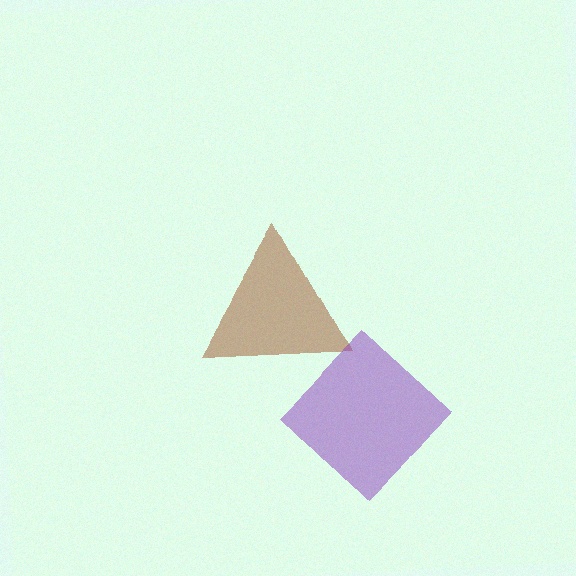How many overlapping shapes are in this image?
There are 2 overlapping shapes in the image.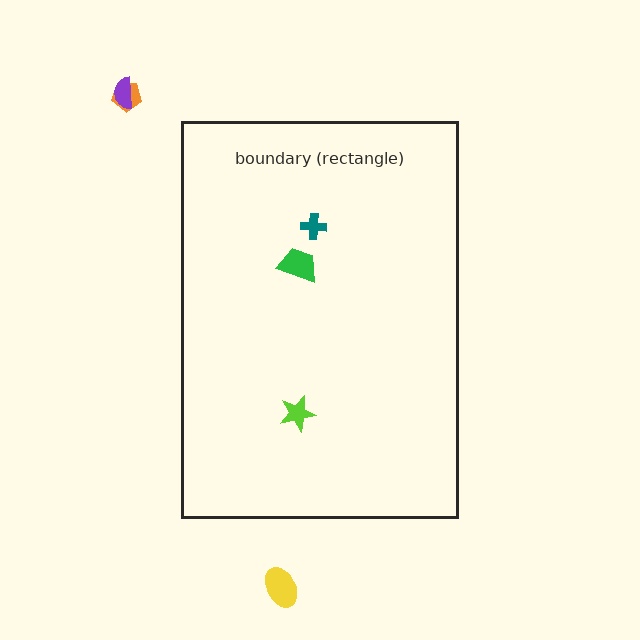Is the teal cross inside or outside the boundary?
Inside.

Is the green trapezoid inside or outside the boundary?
Inside.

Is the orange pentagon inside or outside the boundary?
Outside.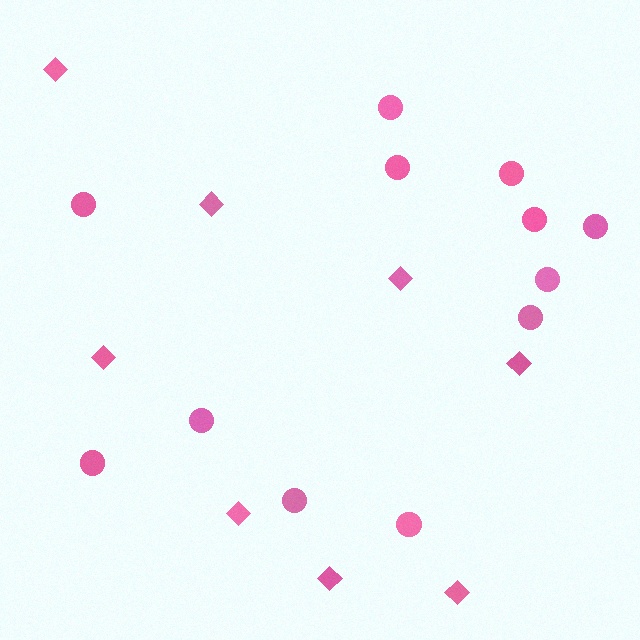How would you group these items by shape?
There are 2 groups: one group of diamonds (8) and one group of circles (12).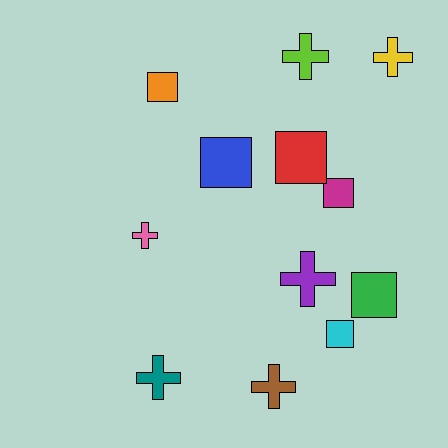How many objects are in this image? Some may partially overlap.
There are 12 objects.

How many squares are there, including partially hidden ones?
There are 6 squares.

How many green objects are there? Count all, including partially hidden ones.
There is 1 green object.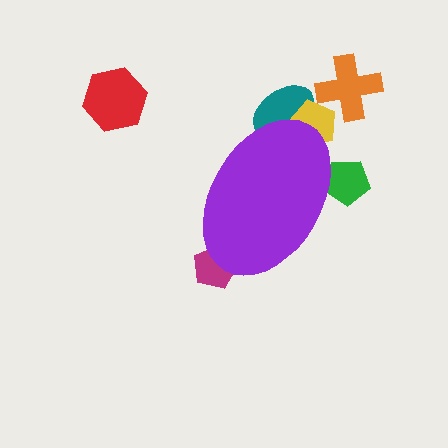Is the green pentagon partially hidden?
Yes, the green pentagon is partially hidden behind the purple ellipse.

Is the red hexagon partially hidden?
No, the red hexagon is fully visible.